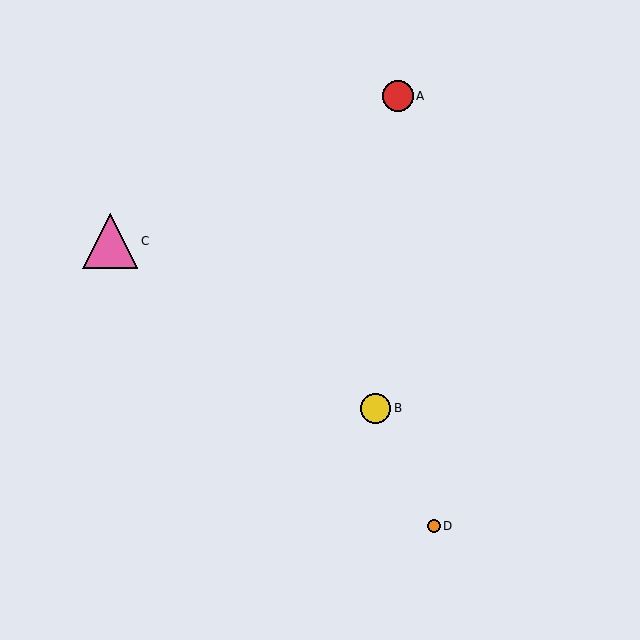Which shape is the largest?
The pink triangle (labeled C) is the largest.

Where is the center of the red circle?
The center of the red circle is at (398, 96).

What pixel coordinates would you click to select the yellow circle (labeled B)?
Click at (376, 408) to select the yellow circle B.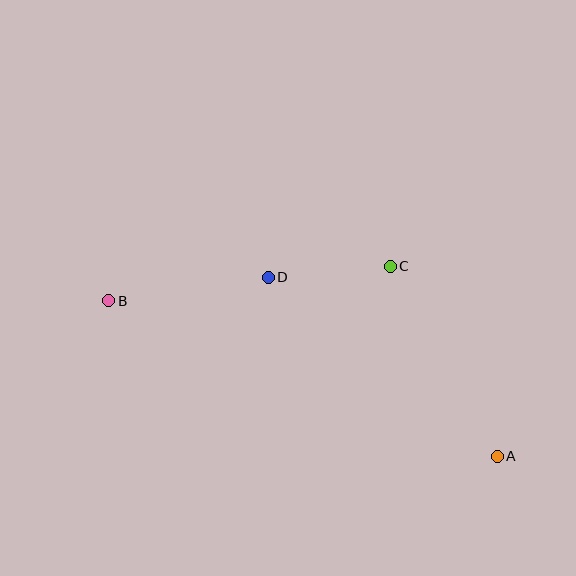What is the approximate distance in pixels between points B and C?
The distance between B and C is approximately 284 pixels.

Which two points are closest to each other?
Points C and D are closest to each other.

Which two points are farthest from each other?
Points A and B are farthest from each other.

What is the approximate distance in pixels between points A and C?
The distance between A and C is approximately 218 pixels.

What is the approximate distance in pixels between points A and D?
The distance between A and D is approximately 291 pixels.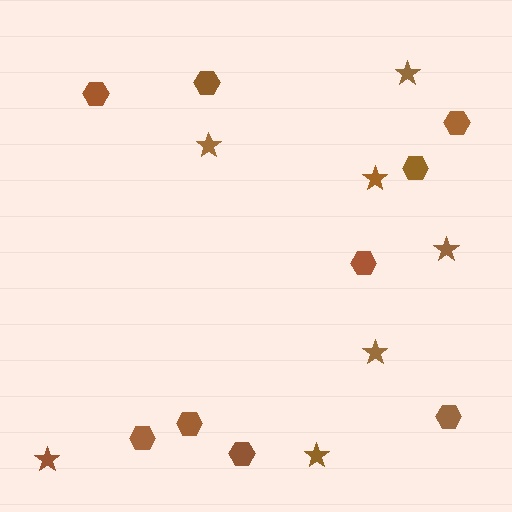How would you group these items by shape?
There are 2 groups: one group of hexagons (9) and one group of stars (7).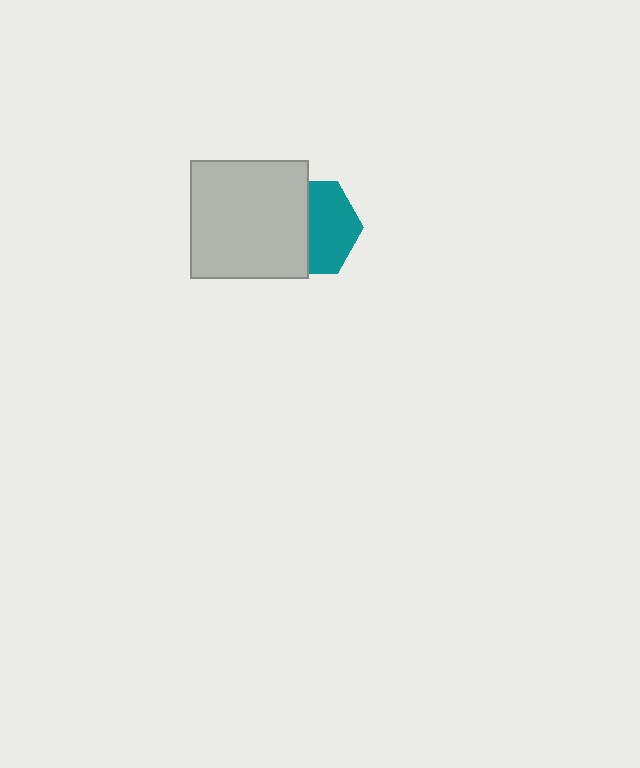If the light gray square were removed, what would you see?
You would see the complete teal hexagon.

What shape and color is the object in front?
The object in front is a light gray square.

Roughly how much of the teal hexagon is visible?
About half of it is visible (roughly 52%).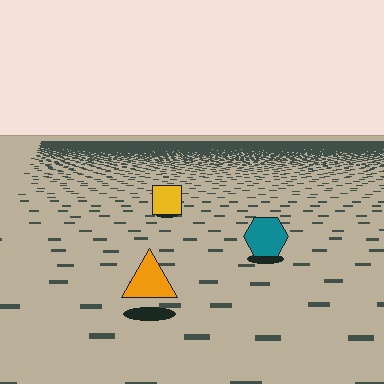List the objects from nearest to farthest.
From nearest to farthest: the orange triangle, the teal hexagon, the yellow square.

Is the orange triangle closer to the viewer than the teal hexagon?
Yes. The orange triangle is closer — you can tell from the texture gradient: the ground texture is coarser near it.